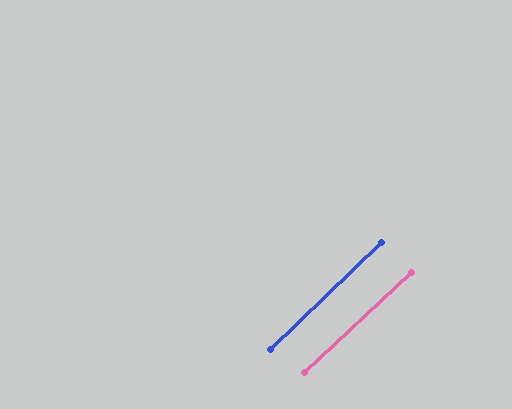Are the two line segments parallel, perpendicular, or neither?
Parallel — their directions differ by only 1.0°.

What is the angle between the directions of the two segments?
Approximately 1 degree.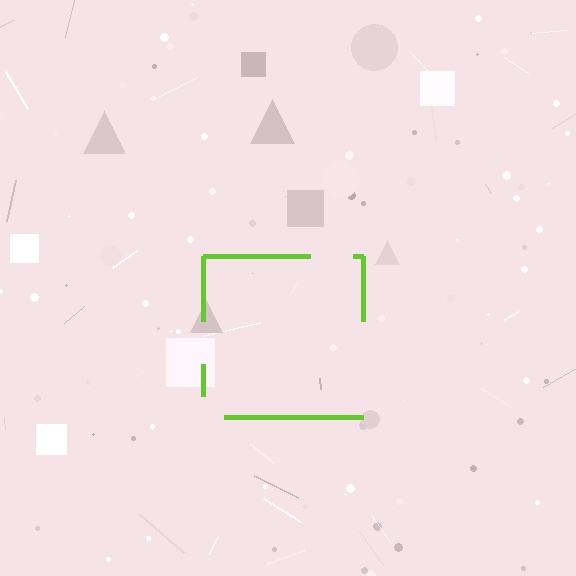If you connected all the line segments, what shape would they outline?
They would outline a square.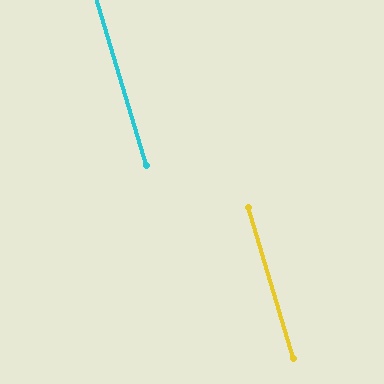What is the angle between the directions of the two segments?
Approximately 0 degrees.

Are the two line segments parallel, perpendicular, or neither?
Parallel — their directions differ by only 0.1°.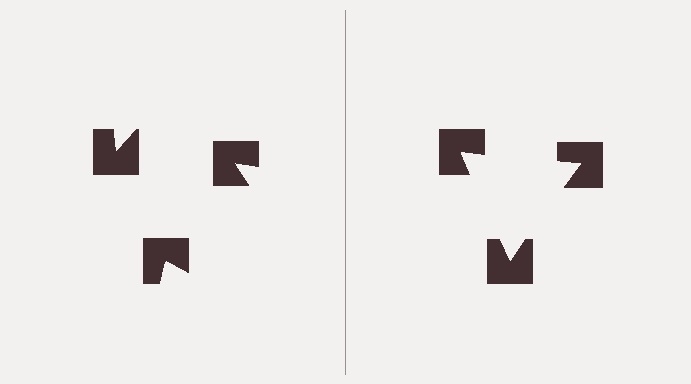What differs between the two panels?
The notched squares are positioned identically on both sides; only the wedge orientations differ. On the right they align to a triangle; on the left they are misaligned.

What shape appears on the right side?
An illusory triangle.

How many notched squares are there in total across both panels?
6 — 3 on each side.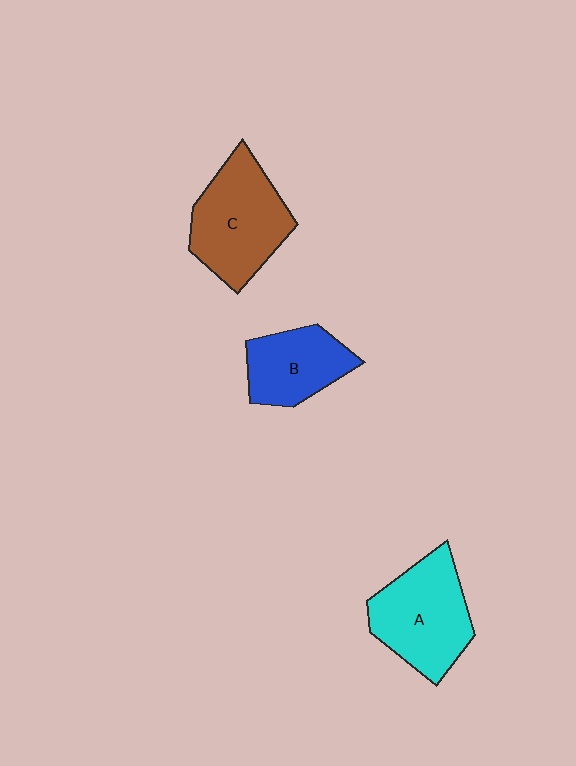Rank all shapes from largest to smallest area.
From largest to smallest: C (brown), A (cyan), B (blue).